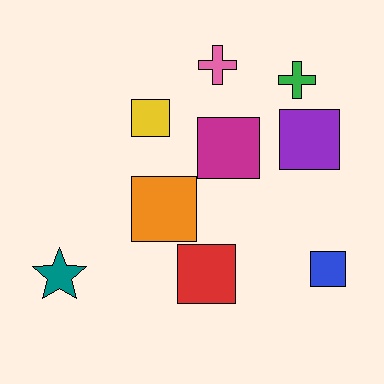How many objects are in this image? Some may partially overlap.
There are 9 objects.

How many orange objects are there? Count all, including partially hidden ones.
There is 1 orange object.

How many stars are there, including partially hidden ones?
There is 1 star.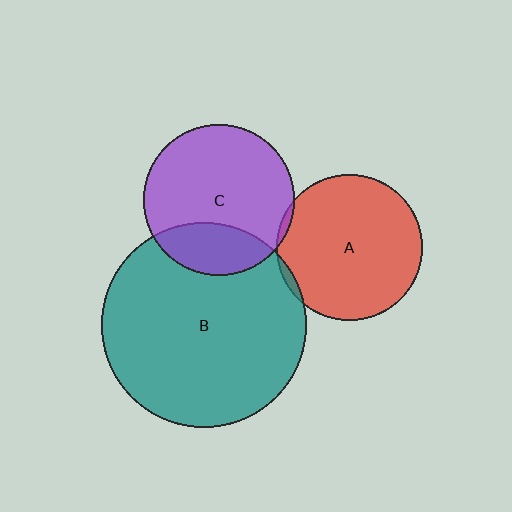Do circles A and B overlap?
Yes.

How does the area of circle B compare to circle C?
Approximately 1.8 times.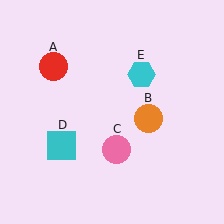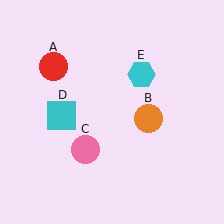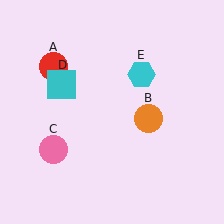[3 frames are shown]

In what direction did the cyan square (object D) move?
The cyan square (object D) moved up.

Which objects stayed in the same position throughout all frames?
Red circle (object A) and orange circle (object B) and cyan hexagon (object E) remained stationary.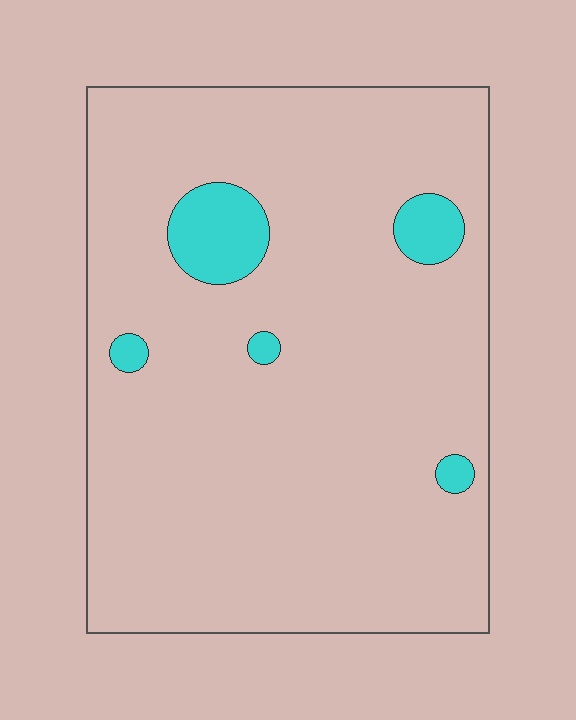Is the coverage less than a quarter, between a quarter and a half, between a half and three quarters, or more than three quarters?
Less than a quarter.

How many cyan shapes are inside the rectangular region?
5.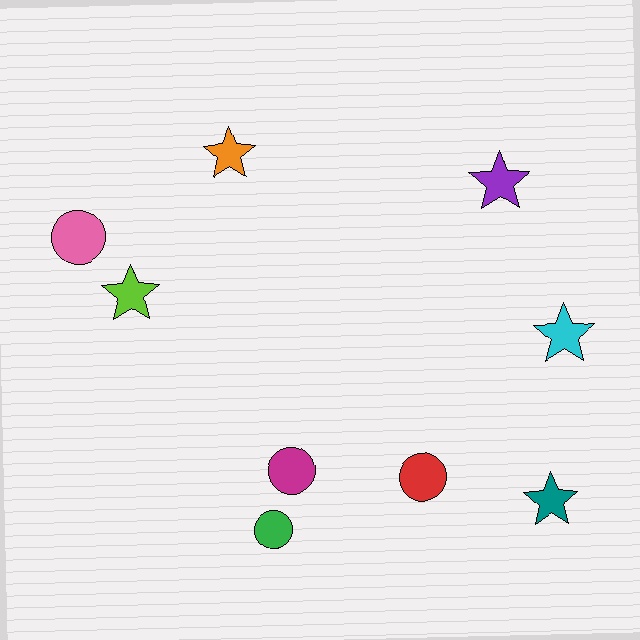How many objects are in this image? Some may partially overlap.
There are 9 objects.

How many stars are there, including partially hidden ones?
There are 5 stars.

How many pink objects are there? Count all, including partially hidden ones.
There is 1 pink object.